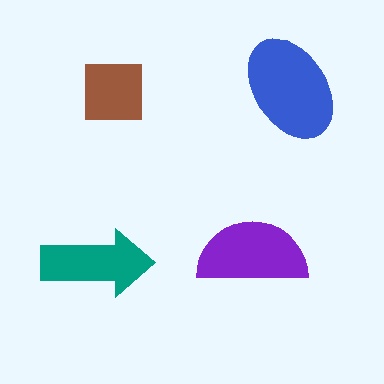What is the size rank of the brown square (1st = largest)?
4th.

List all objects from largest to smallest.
The blue ellipse, the purple semicircle, the teal arrow, the brown square.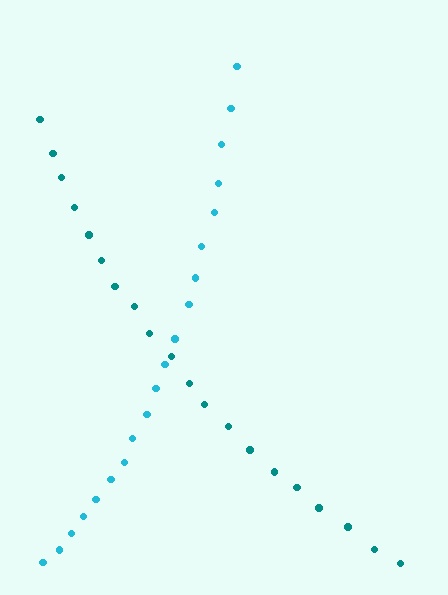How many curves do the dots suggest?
There are 2 distinct paths.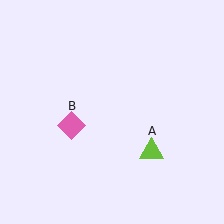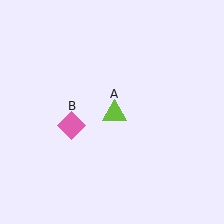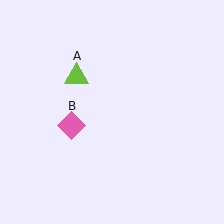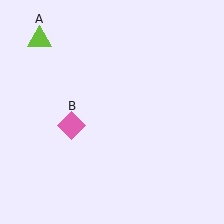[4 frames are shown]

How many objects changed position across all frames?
1 object changed position: lime triangle (object A).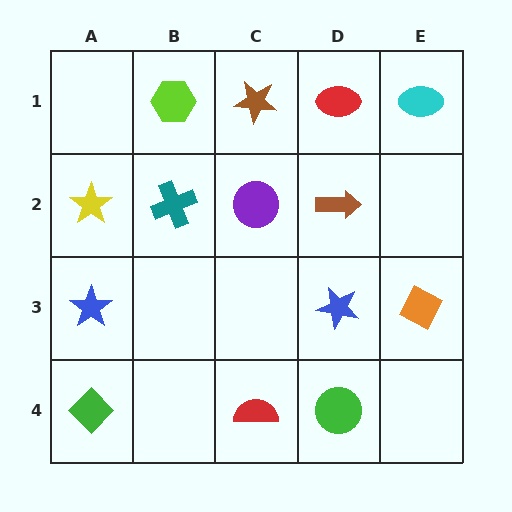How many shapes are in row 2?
4 shapes.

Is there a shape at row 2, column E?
No, that cell is empty.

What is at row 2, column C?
A purple circle.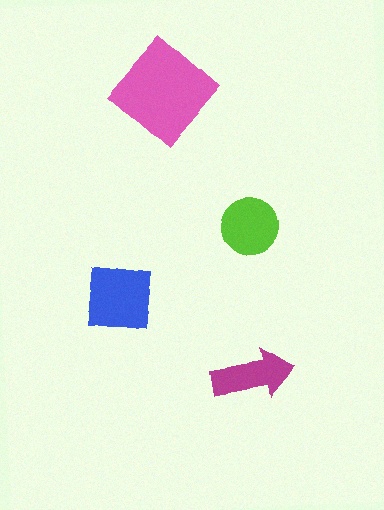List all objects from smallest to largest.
The magenta arrow, the lime circle, the blue square, the pink diamond.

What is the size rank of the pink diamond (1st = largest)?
1st.